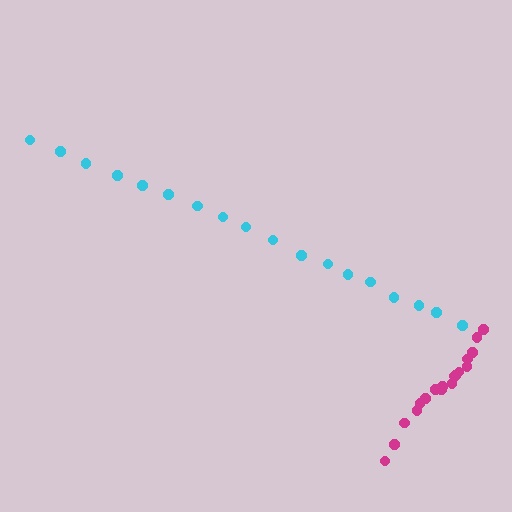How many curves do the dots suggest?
There are 2 distinct paths.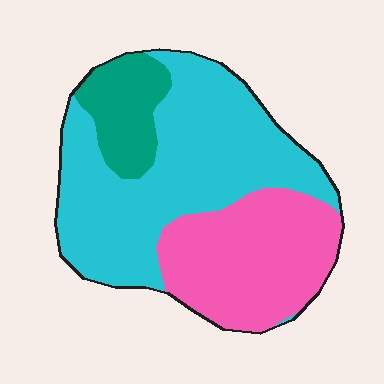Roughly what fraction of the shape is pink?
Pink covers 33% of the shape.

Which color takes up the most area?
Cyan, at roughly 55%.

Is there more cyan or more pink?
Cyan.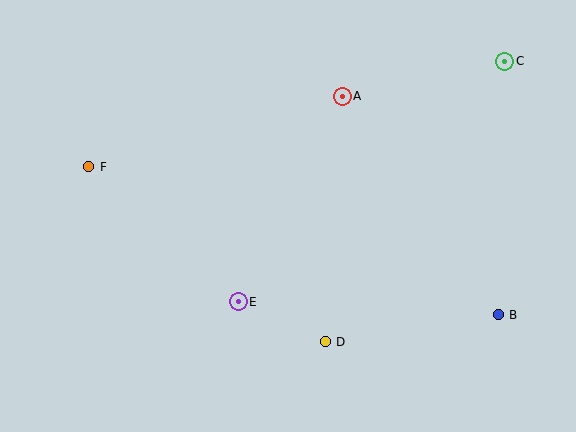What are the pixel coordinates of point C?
Point C is at (505, 61).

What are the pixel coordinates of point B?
Point B is at (498, 315).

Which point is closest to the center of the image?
Point E at (238, 302) is closest to the center.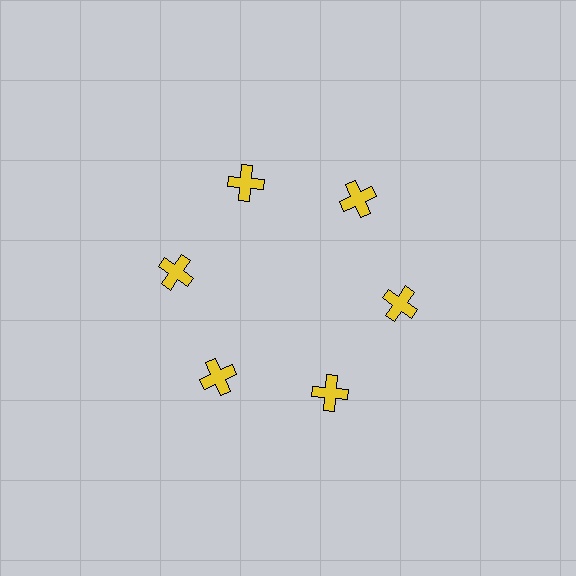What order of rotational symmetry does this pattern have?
This pattern has 6-fold rotational symmetry.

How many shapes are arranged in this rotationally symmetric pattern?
There are 6 shapes, arranged in 6 groups of 1.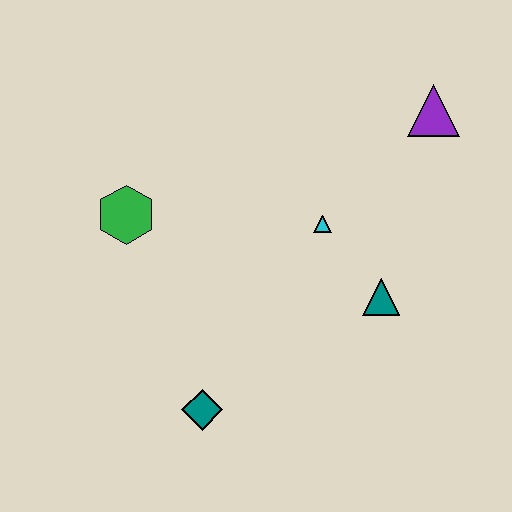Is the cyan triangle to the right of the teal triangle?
No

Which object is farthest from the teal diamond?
The purple triangle is farthest from the teal diamond.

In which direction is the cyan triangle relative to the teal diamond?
The cyan triangle is above the teal diamond.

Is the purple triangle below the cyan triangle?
No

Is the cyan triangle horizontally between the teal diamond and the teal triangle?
Yes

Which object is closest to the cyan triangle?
The teal triangle is closest to the cyan triangle.